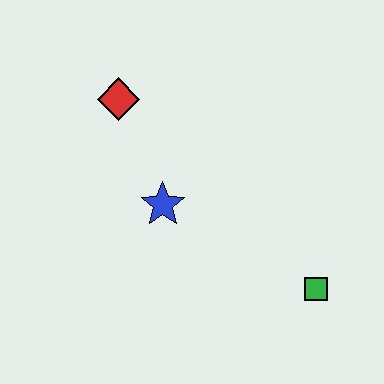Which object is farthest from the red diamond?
The green square is farthest from the red diamond.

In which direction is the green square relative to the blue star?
The green square is to the right of the blue star.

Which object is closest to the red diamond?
The blue star is closest to the red diamond.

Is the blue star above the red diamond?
No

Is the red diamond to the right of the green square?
No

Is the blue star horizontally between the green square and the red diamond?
Yes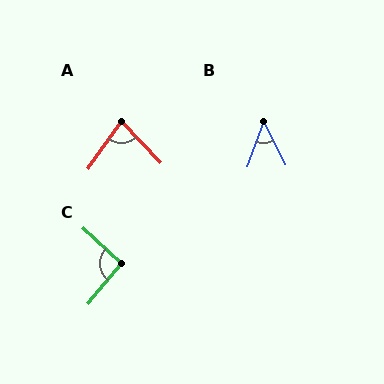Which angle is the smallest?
B, at approximately 46 degrees.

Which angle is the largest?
C, at approximately 94 degrees.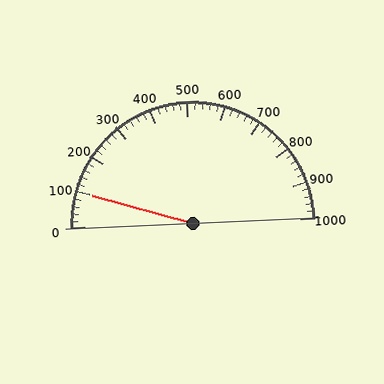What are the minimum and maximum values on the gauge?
The gauge ranges from 0 to 1000.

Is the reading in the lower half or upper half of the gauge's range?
The reading is in the lower half of the range (0 to 1000).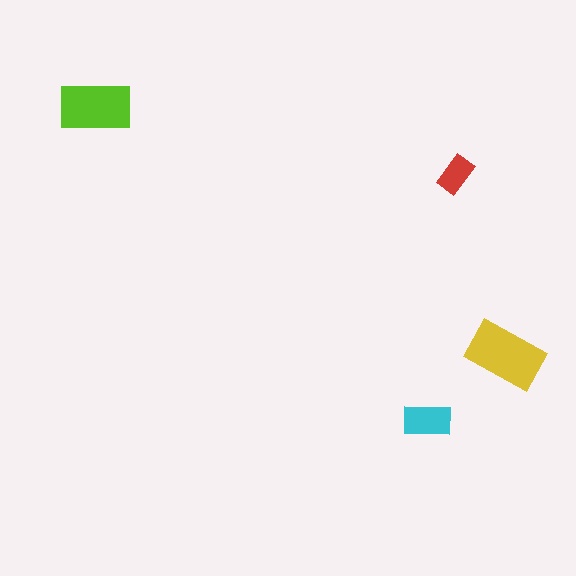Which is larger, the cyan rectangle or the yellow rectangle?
The yellow one.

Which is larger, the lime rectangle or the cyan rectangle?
The lime one.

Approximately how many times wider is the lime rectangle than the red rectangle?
About 2 times wider.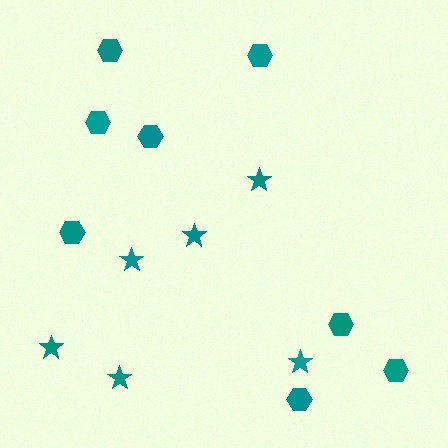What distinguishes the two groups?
There are 2 groups: one group of hexagons (8) and one group of stars (6).